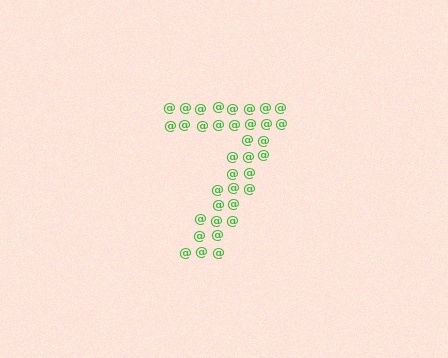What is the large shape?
The large shape is the digit 7.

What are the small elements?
The small elements are at signs.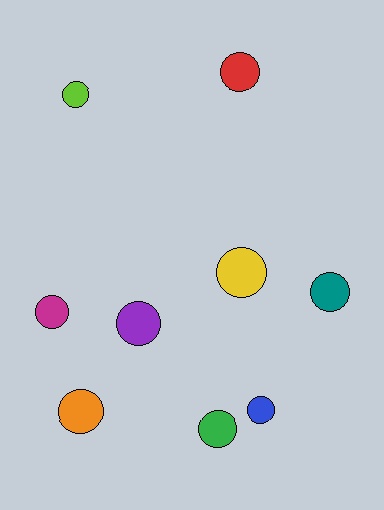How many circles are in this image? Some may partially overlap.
There are 9 circles.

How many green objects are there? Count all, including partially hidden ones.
There is 1 green object.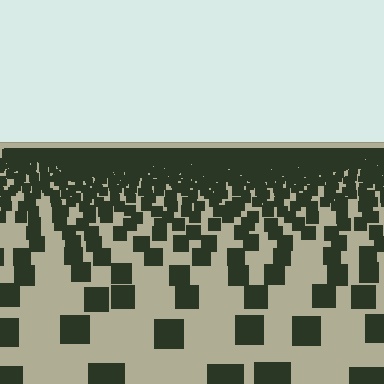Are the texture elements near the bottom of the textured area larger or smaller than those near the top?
Larger. Near the bottom, elements are closer to the viewer and appear at a bigger on-screen size.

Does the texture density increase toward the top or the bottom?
Density increases toward the top.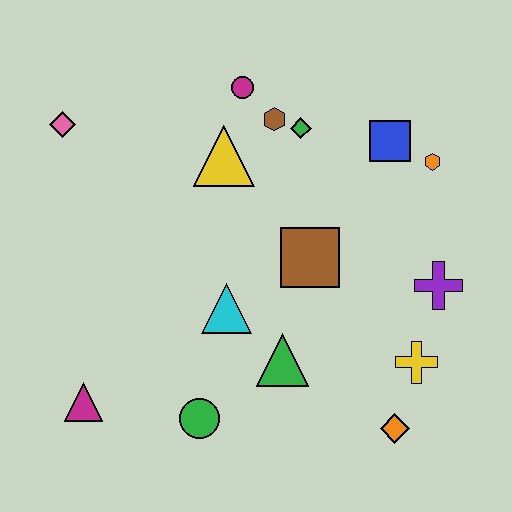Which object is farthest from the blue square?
The magenta triangle is farthest from the blue square.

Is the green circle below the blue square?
Yes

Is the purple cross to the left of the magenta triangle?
No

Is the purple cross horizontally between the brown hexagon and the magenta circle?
No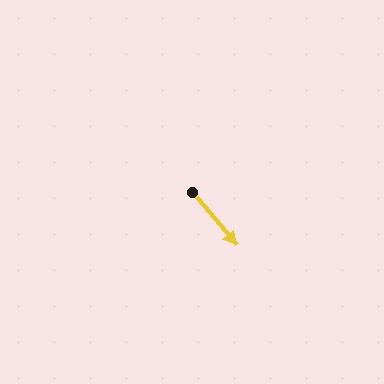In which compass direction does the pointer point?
Southeast.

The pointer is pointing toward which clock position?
Roughly 5 o'clock.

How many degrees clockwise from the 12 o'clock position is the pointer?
Approximately 140 degrees.